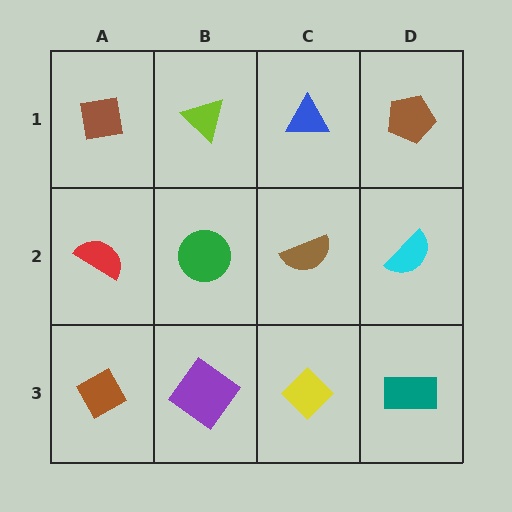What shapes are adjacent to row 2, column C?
A blue triangle (row 1, column C), a yellow diamond (row 3, column C), a green circle (row 2, column B), a cyan semicircle (row 2, column D).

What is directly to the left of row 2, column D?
A brown semicircle.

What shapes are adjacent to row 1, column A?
A red semicircle (row 2, column A), a lime triangle (row 1, column B).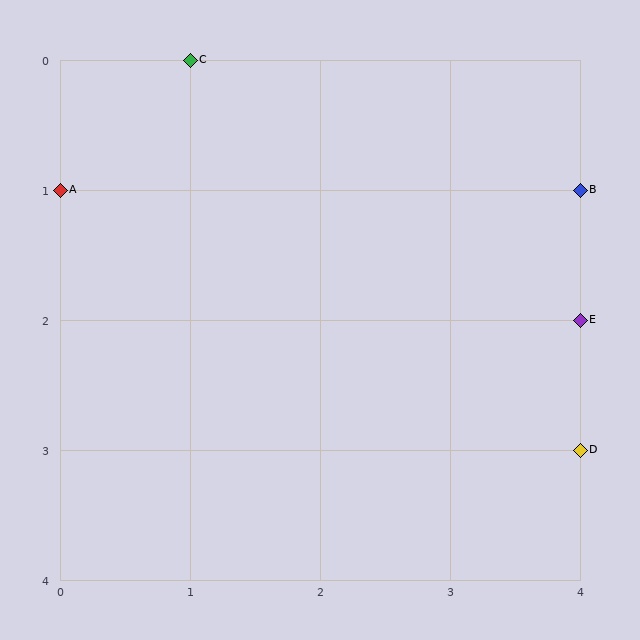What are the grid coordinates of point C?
Point C is at grid coordinates (1, 0).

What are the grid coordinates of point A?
Point A is at grid coordinates (0, 1).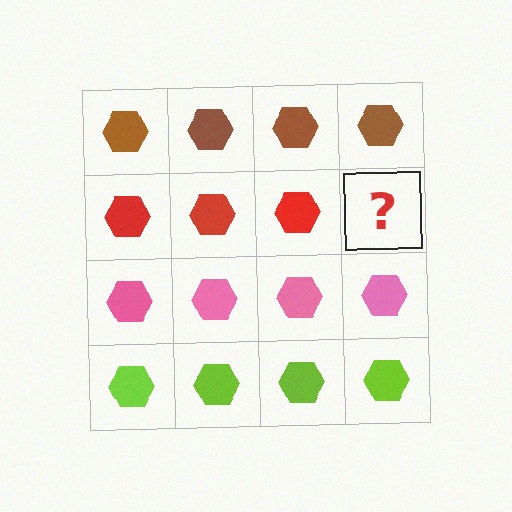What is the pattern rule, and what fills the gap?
The rule is that each row has a consistent color. The gap should be filled with a red hexagon.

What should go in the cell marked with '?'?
The missing cell should contain a red hexagon.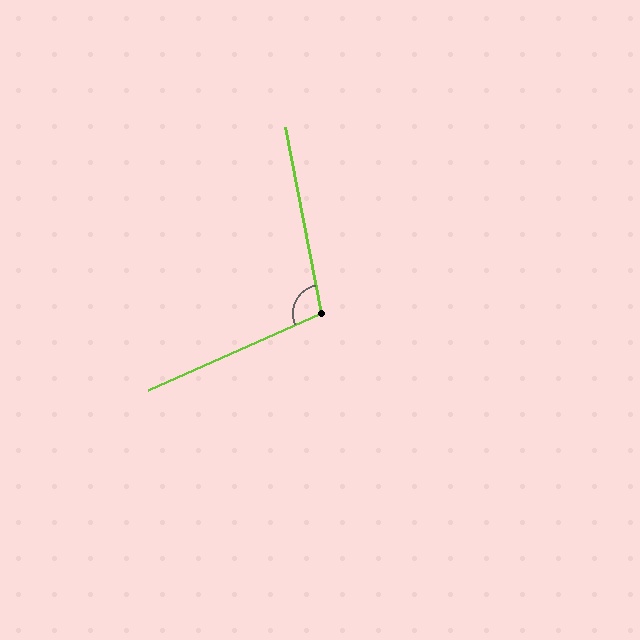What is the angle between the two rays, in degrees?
Approximately 103 degrees.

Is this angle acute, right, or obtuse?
It is obtuse.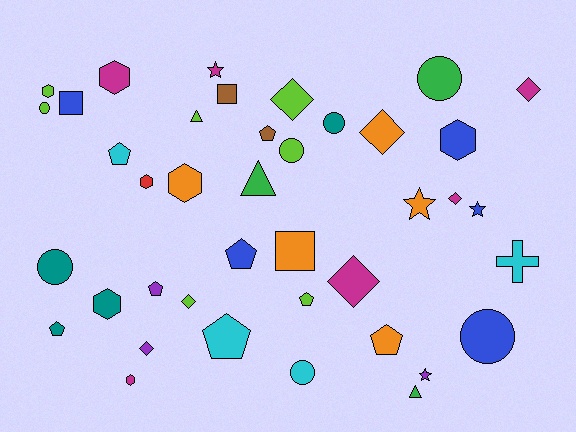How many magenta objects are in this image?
There are 6 magenta objects.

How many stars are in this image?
There are 4 stars.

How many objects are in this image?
There are 40 objects.